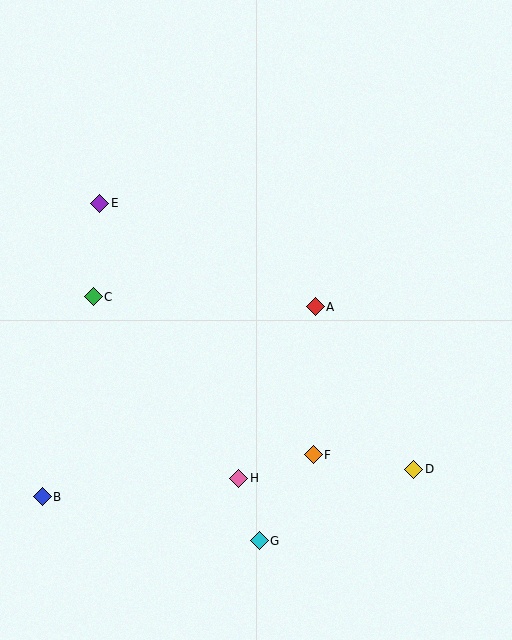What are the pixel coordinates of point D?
Point D is at (414, 469).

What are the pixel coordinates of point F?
Point F is at (313, 455).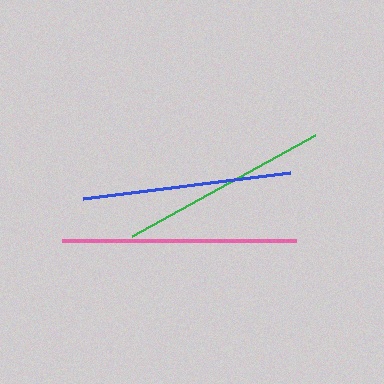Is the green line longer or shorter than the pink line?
The pink line is longer than the green line.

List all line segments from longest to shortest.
From longest to shortest: pink, green, blue.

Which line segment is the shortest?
The blue line is the shortest at approximately 208 pixels.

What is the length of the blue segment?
The blue segment is approximately 208 pixels long.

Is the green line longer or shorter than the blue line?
The green line is longer than the blue line.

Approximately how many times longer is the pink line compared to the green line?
The pink line is approximately 1.1 times the length of the green line.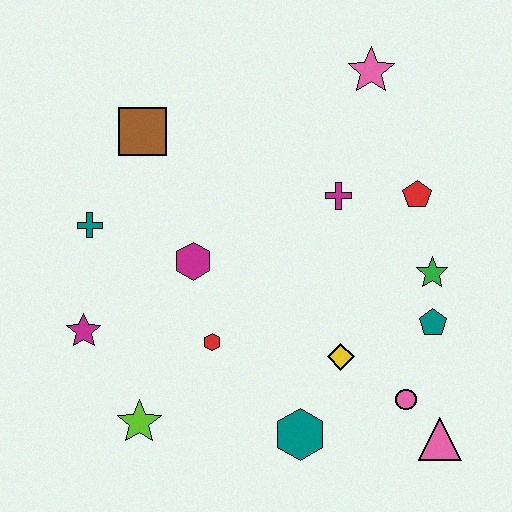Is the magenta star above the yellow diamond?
Yes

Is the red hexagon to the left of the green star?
Yes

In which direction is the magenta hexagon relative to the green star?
The magenta hexagon is to the left of the green star.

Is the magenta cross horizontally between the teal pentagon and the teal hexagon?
Yes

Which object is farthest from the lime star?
The pink star is farthest from the lime star.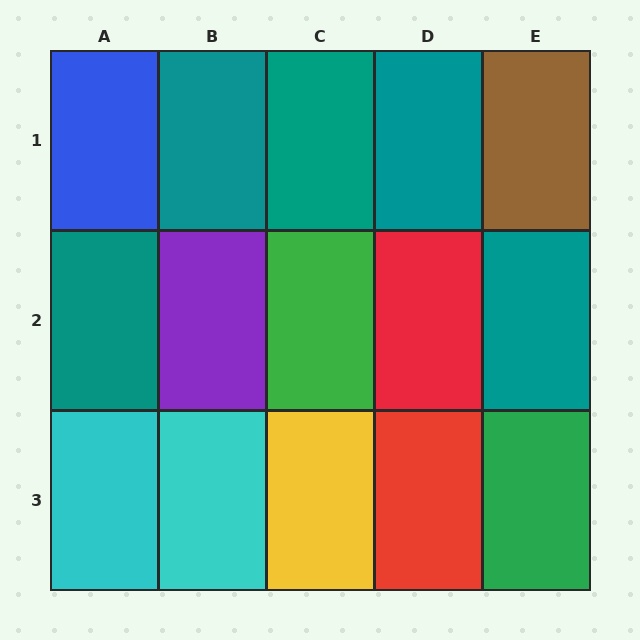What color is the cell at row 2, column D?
Red.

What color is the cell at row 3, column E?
Green.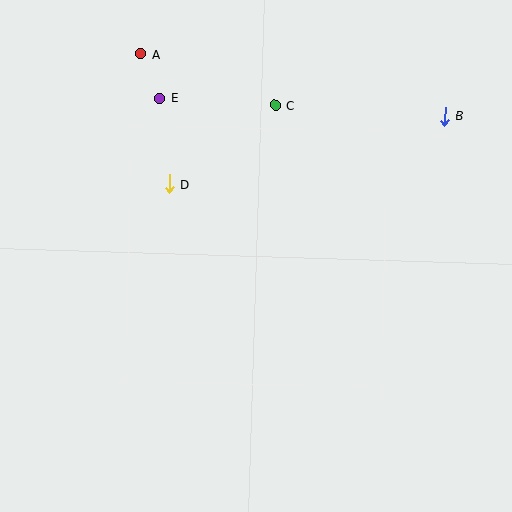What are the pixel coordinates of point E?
Point E is at (160, 98).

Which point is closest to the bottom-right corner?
Point B is closest to the bottom-right corner.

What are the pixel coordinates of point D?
Point D is at (169, 184).